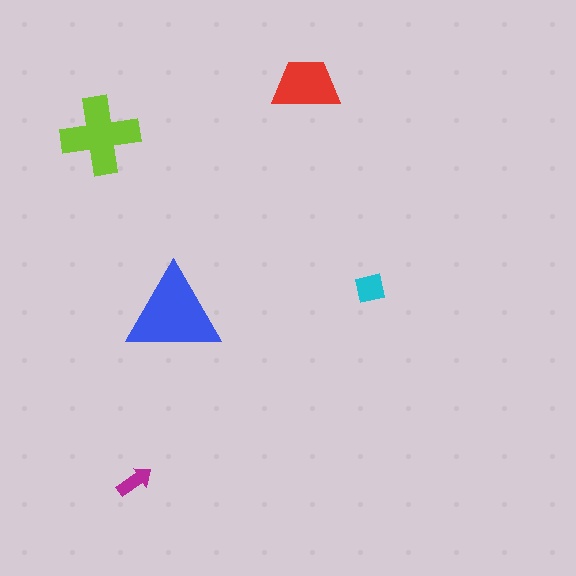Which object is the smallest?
The magenta arrow.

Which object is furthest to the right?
The cyan square is rightmost.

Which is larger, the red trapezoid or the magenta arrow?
The red trapezoid.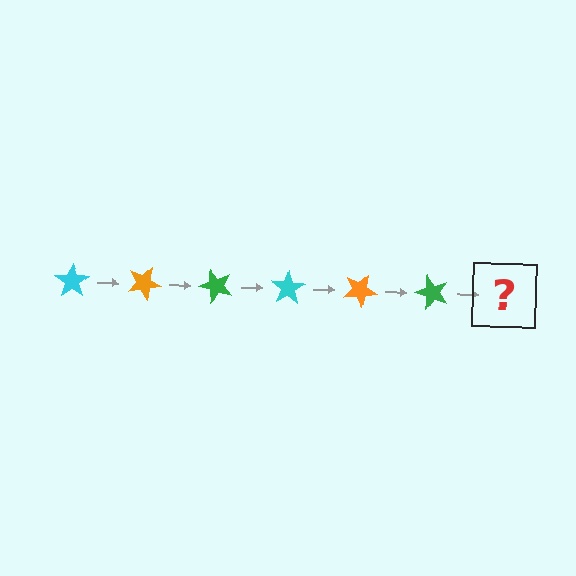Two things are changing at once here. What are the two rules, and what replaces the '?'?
The two rules are that it rotates 25 degrees each step and the color cycles through cyan, orange, and green. The '?' should be a cyan star, rotated 150 degrees from the start.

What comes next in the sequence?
The next element should be a cyan star, rotated 150 degrees from the start.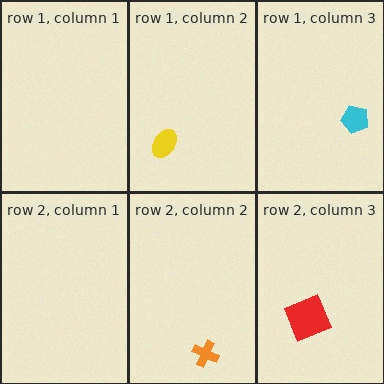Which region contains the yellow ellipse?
The row 1, column 2 region.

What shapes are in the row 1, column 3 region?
The cyan pentagon.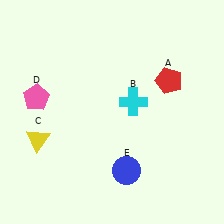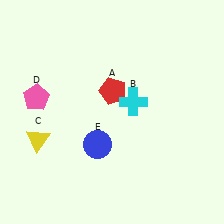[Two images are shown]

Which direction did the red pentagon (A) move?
The red pentagon (A) moved left.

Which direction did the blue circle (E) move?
The blue circle (E) moved left.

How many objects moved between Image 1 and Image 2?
2 objects moved between the two images.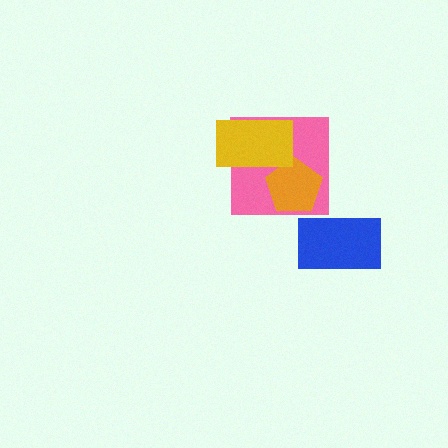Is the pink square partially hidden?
Yes, it is partially covered by another shape.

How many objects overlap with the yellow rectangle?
2 objects overlap with the yellow rectangle.